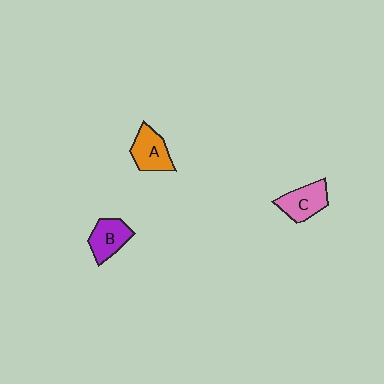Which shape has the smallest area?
Shape B (purple).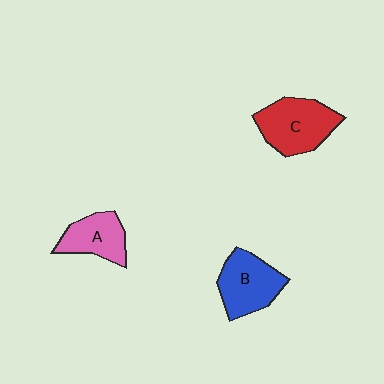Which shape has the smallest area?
Shape A (pink).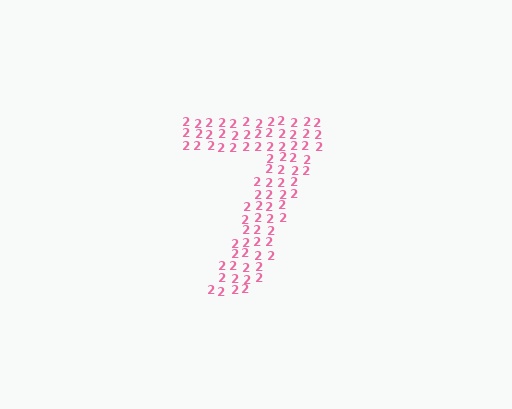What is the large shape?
The large shape is the digit 7.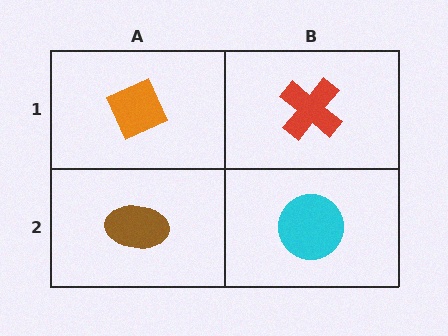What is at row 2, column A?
A brown ellipse.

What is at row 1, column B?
A red cross.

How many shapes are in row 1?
2 shapes.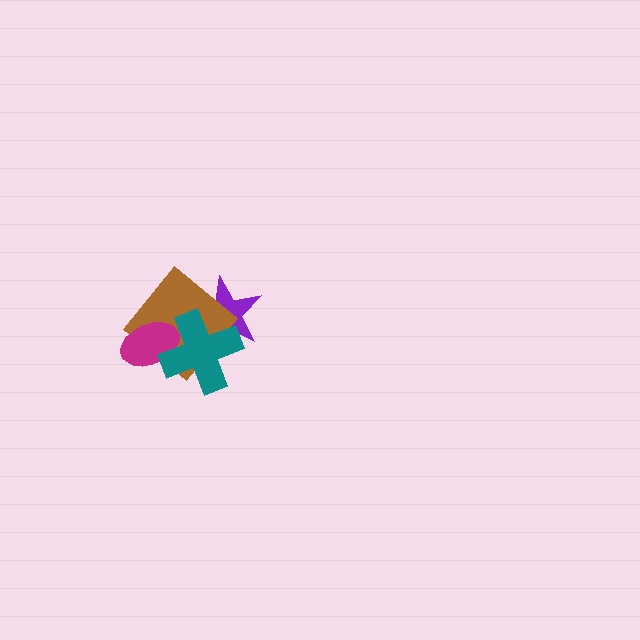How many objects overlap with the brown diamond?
3 objects overlap with the brown diamond.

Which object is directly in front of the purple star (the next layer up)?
The brown diamond is directly in front of the purple star.